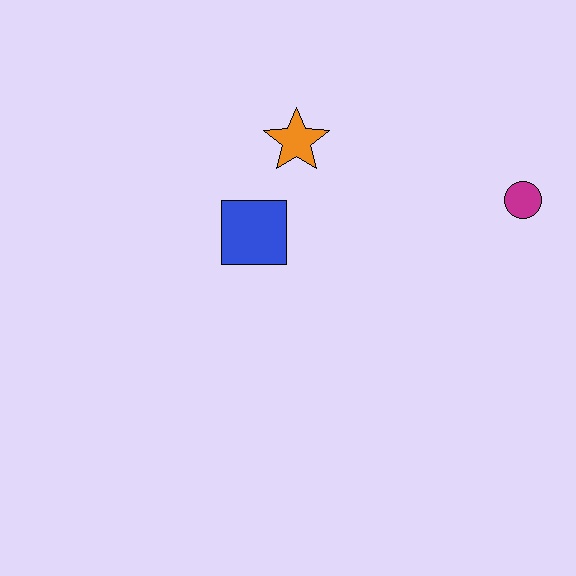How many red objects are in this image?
There are no red objects.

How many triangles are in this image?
There are no triangles.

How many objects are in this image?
There are 3 objects.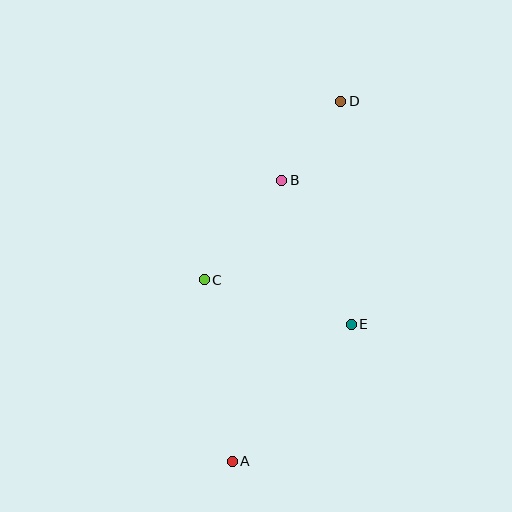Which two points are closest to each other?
Points B and D are closest to each other.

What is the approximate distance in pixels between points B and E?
The distance between B and E is approximately 160 pixels.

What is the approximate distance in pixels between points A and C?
The distance between A and C is approximately 184 pixels.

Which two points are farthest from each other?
Points A and D are farthest from each other.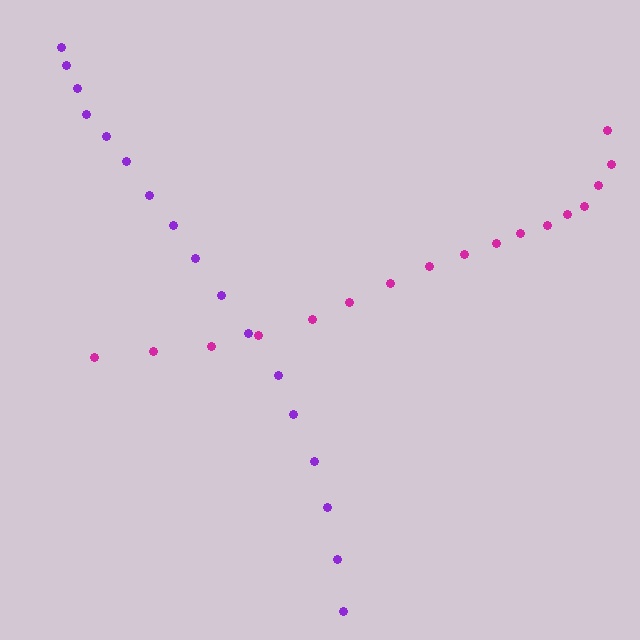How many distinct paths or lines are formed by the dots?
There are 2 distinct paths.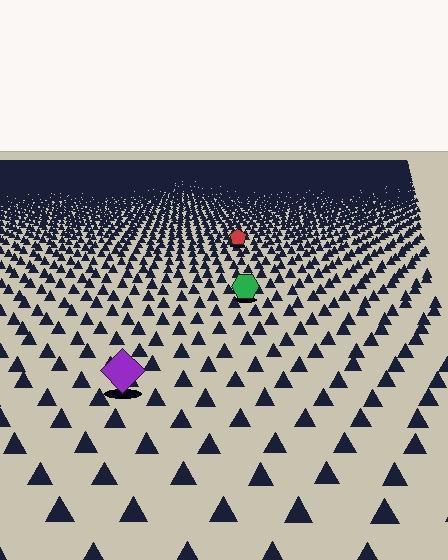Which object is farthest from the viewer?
The red pentagon is farthest from the viewer. It appears smaller and the ground texture around it is denser.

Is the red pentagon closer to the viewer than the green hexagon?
No. The green hexagon is closer — you can tell from the texture gradient: the ground texture is coarser near it.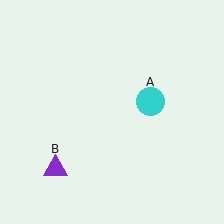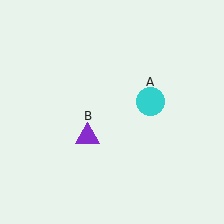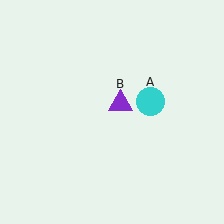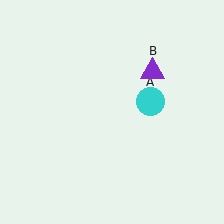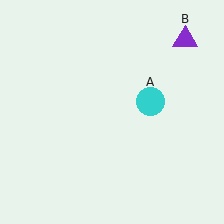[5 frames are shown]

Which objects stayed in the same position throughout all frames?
Cyan circle (object A) remained stationary.